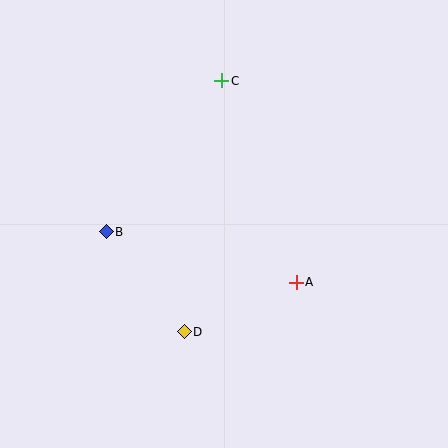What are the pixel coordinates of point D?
Point D is at (184, 332).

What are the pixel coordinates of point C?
Point C is at (222, 81).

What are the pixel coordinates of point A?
Point A is at (296, 282).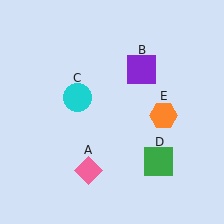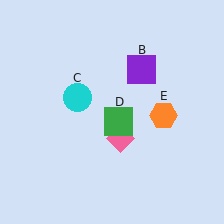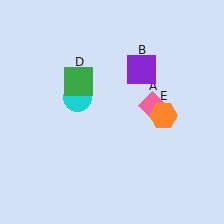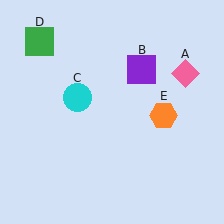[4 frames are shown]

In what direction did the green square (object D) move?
The green square (object D) moved up and to the left.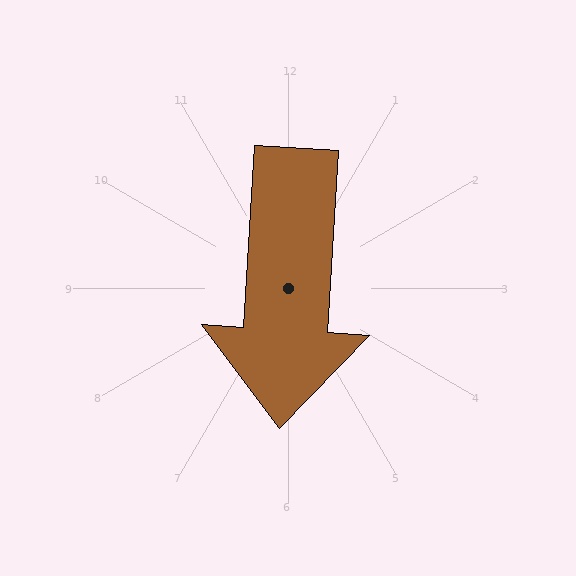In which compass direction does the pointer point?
South.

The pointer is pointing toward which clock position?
Roughly 6 o'clock.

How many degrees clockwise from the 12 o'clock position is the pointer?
Approximately 184 degrees.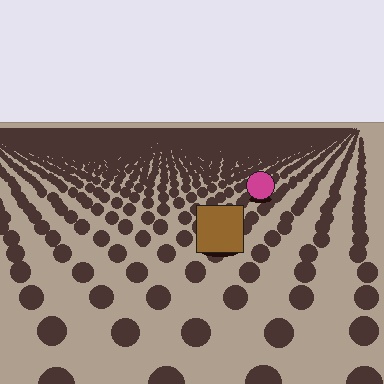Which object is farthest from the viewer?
The magenta circle is farthest from the viewer. It appears smaller and the ground texture around it is denser.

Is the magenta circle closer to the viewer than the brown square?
No. The brown square is closer — you can tell from the texture gradient: the ground texture is coarser near it.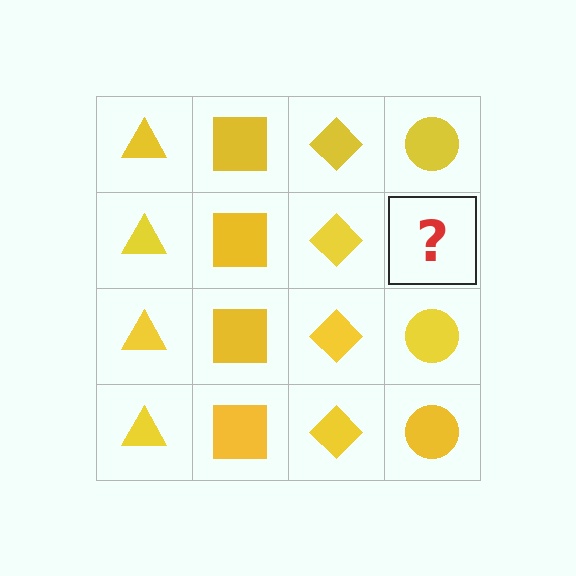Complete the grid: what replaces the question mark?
The question mark should be replaced with a yellow circle.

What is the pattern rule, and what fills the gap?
The rule is that each column has a consistent shape. The gap should be filled with a yellow circle.